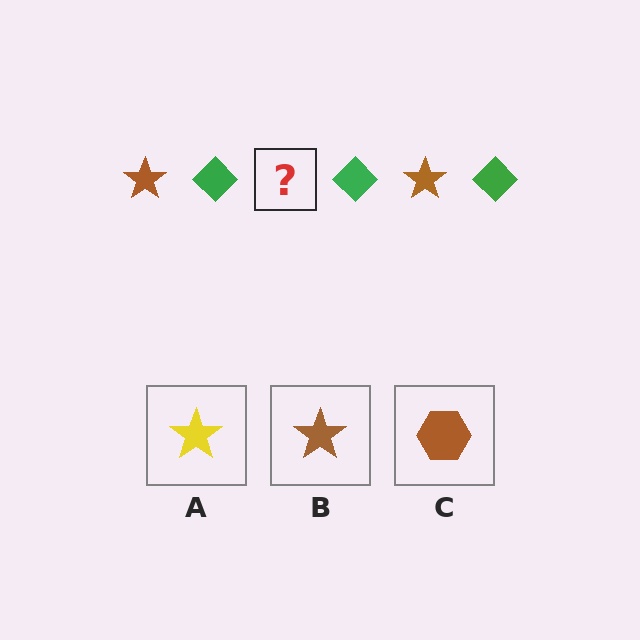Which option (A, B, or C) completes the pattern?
B.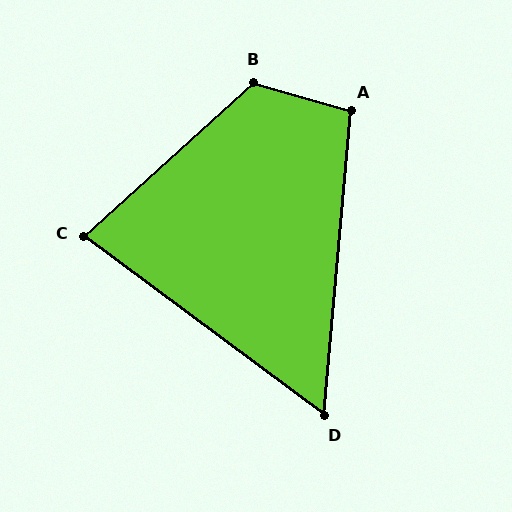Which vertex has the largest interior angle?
B, at approximately 122 degrees.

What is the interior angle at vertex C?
Approximately 79 degrees (acute).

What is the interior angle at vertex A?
Approximately 101 degrees (obtuse).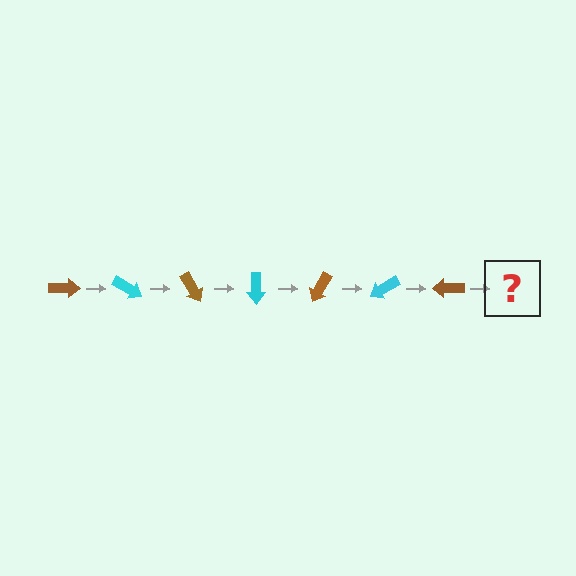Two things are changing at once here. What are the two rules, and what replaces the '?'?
The two rules are that it rotates 30 degrees each step and the color cycles through brown and cyan. The '?' should be a cyan arrow, rotated 210 degrees from the start.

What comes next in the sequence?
The next element should be a cyan arrow, rotated 210 degrees from the start.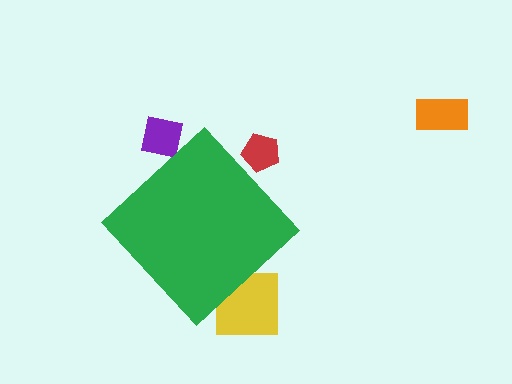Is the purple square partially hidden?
Yes, the purple square is partially hidden behind the green diamond.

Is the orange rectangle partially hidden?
No, the orange rectangle is fully visible.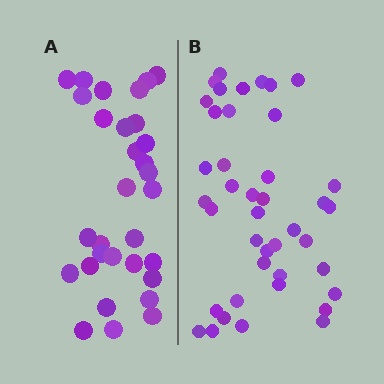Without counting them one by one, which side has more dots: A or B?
Region B (the right region) has more dots.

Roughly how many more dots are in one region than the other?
Region B has roughly 10 or so more dots than region A.